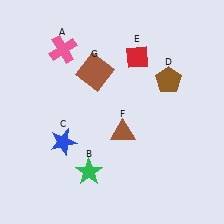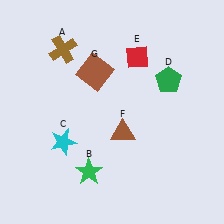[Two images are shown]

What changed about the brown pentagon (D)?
In Image 1, D is brown. In Image 2, it changed to green.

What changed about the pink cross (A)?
In Image 1, A is pink. In Image 2, it changed to brown.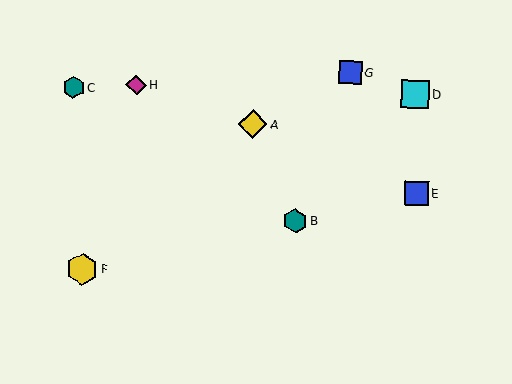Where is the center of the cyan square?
The center of the cyan square is at (415, 94).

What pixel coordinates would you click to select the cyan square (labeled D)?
Click at (415, 94) to select the cyan square D.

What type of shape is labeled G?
Shape G is a blue square.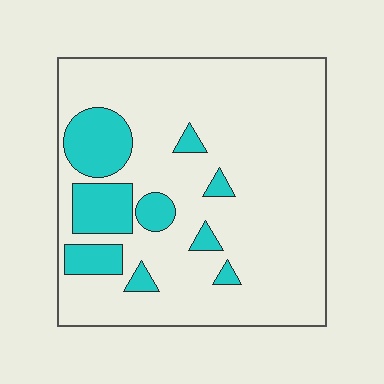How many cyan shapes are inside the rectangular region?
9.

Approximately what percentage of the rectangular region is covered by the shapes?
Approximately 20%.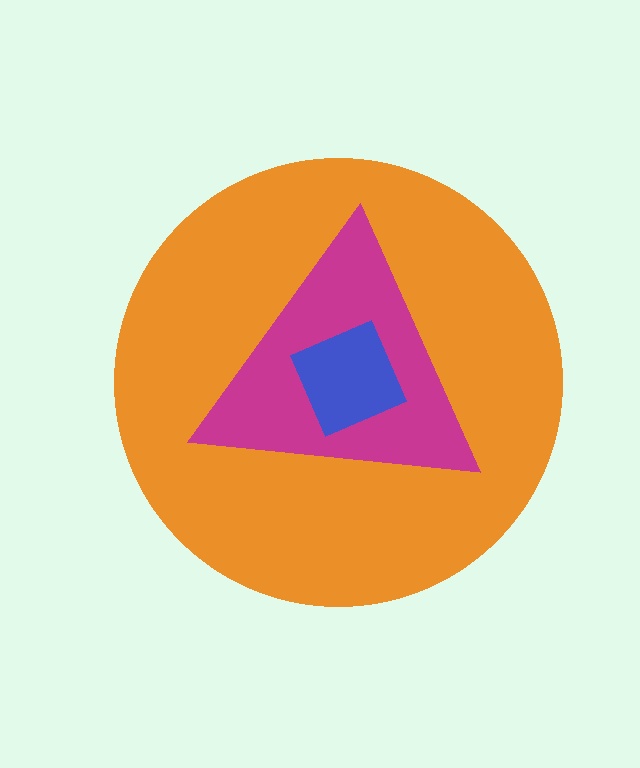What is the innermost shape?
The blue square.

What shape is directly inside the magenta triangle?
The blue square.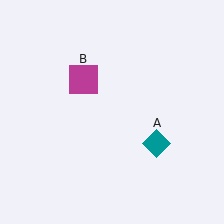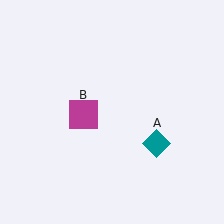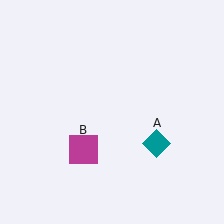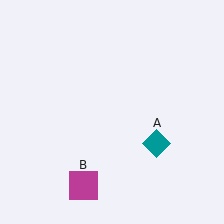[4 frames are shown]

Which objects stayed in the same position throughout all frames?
Teal diamond (object A) remained stationary.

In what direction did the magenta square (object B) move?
The magenta square (object B) moved down.